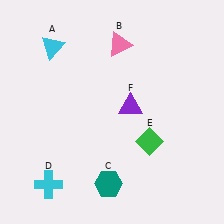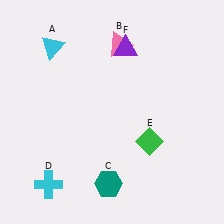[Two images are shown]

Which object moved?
The purple triangle (F) moved up.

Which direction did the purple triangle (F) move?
The purple triangle (F) moved up.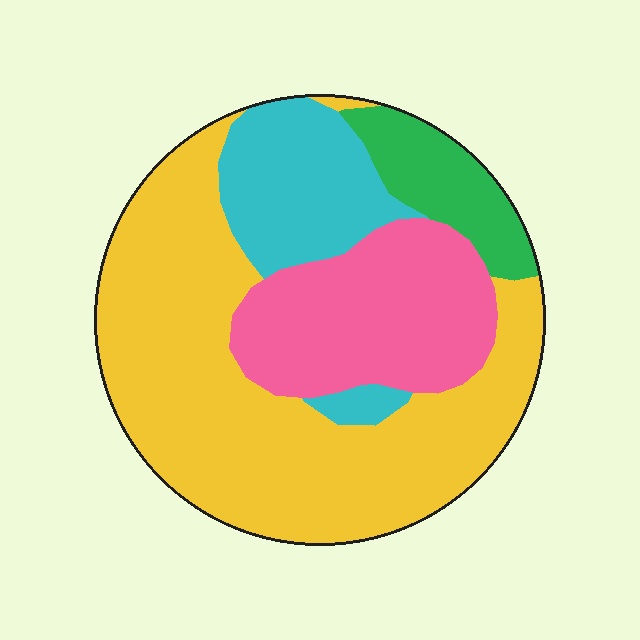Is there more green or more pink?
Pink.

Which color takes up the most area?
Yellow, at roughly 50%.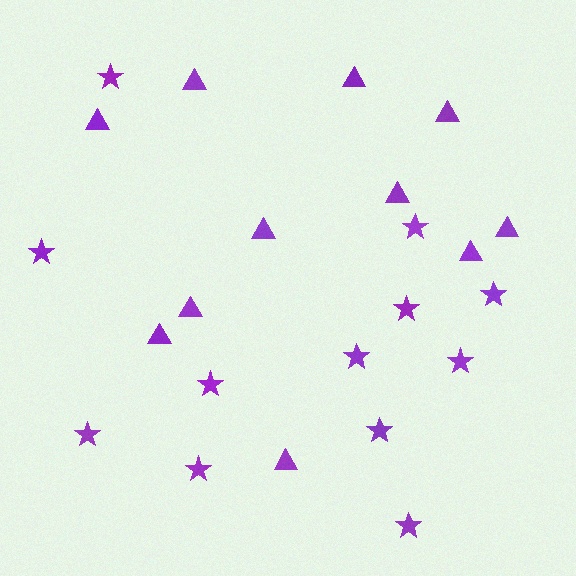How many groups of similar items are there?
There are 2 groups: one group of triangles (11) and one group of stars (12).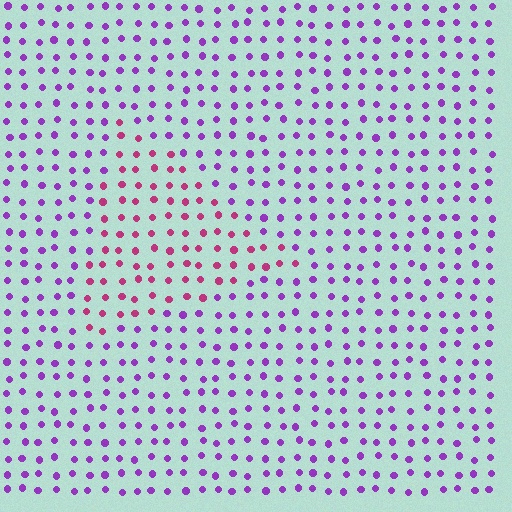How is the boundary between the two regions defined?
The boundary is defined purely by a slight shift in hue (about 46 degrees). Spacing, size, and orientation are identical on both sides.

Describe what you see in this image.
The image is filled with small purple elements in a uniform arrangement. A triangle-shaped region is visible where the elements are tinted to a slightly different hue, forming a subtle color boundary.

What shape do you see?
I see a triangle.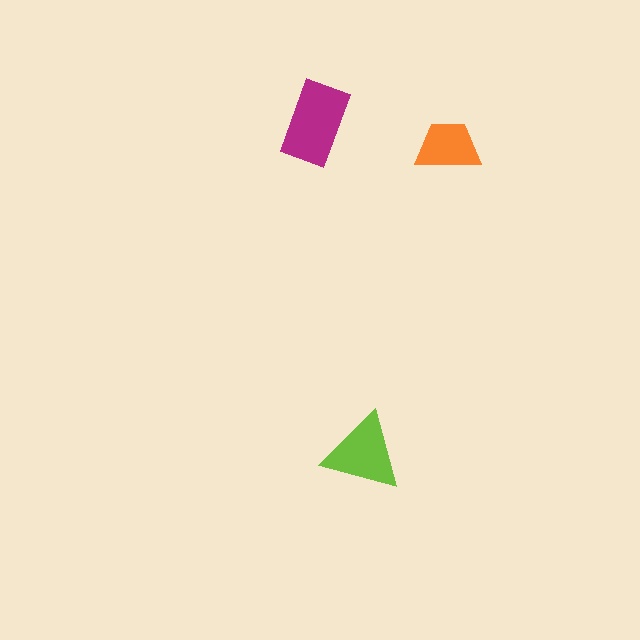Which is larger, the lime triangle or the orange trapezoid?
The lime triangle.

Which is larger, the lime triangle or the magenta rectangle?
The magenta rectangle.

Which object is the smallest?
The orange trapezoid.